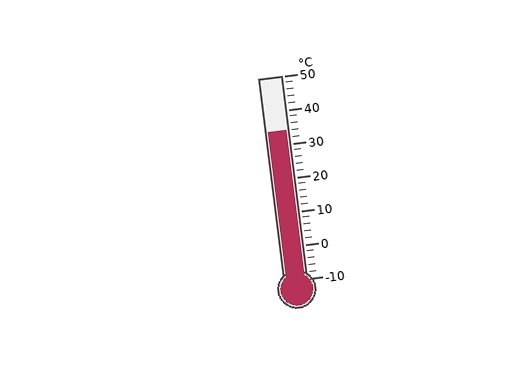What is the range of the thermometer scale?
The thermometer scale ranges from -10°C to 50°C.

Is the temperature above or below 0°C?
The temperature is above 0°C.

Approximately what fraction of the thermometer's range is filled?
The thermometer is filled to approximately 75% of its range.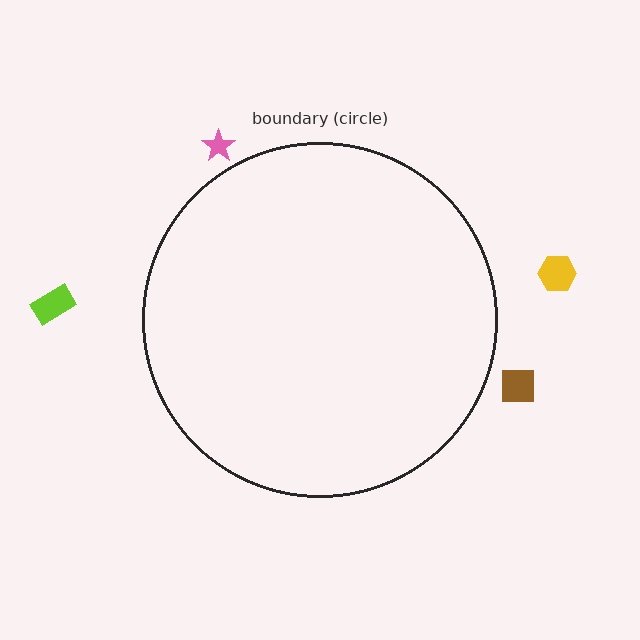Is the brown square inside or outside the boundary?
Outside.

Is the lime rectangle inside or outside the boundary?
Outside.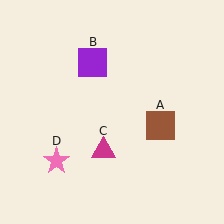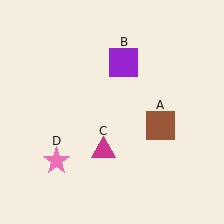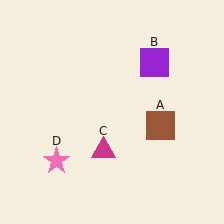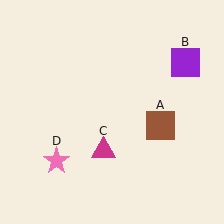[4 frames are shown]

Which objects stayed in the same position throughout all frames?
Brown square (object A) and magenta triangle (object C) and pink star (object D) remained stationary.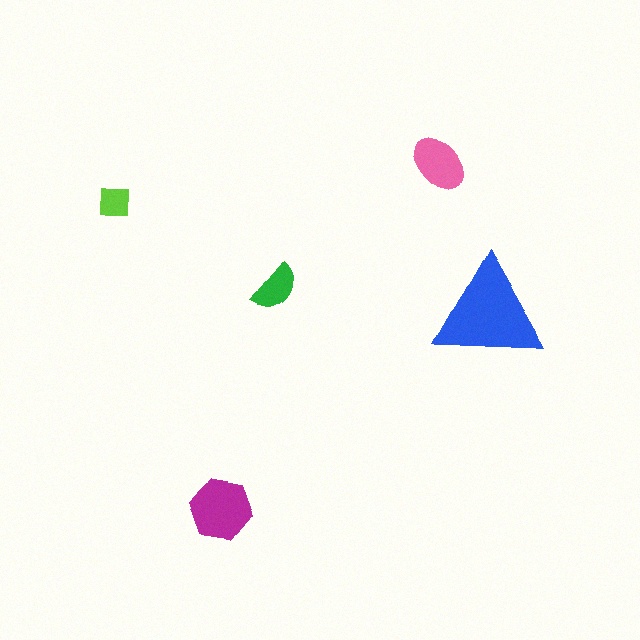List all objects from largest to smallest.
The blue triangle, the magenta hexagon, the pink ellipse, the green semicircle, the lime square.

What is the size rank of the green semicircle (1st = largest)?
4th.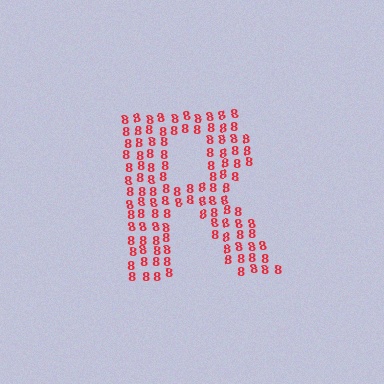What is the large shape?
The large shape is the letter R.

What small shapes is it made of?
It is made of small digit 8's.